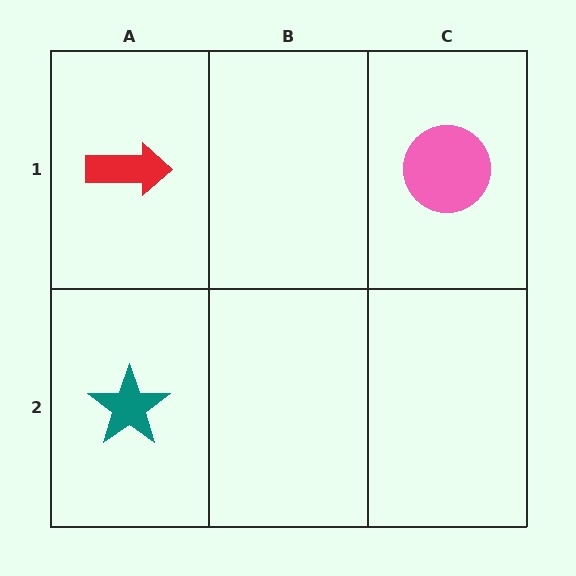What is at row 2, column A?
A teal star.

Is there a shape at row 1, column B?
No, that cell is empty.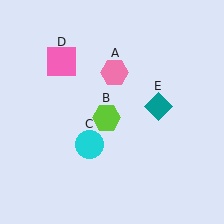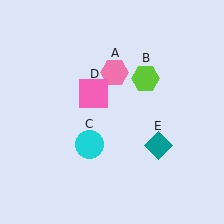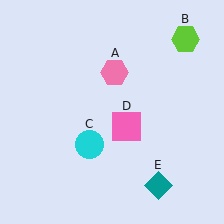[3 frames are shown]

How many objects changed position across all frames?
3 objects changed position: lime hexagon (object B), pink square (object D), teal diamond (object E).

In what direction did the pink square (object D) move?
The pink square (object D) moved down and to the right.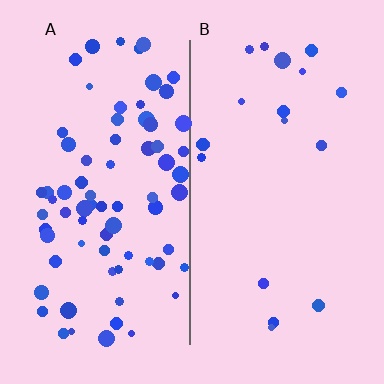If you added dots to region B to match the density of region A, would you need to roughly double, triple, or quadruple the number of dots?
Approximately quadruple.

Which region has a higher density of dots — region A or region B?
A (the left).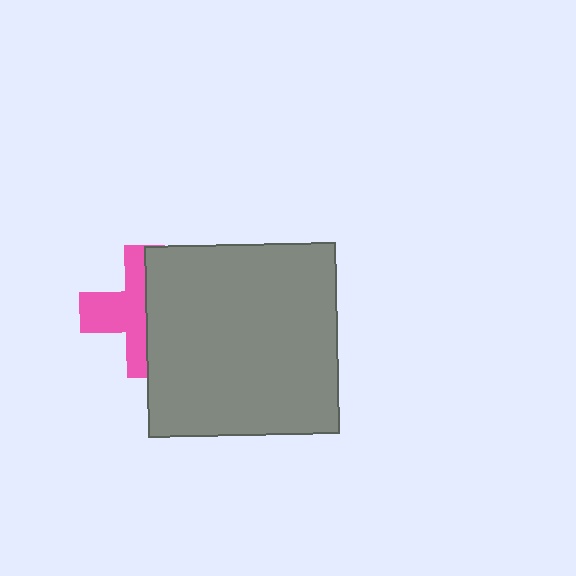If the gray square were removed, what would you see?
You would see the complete pink cross.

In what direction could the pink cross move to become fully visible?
The pink cross could move left. That would shift it out from behind the gray square entirely.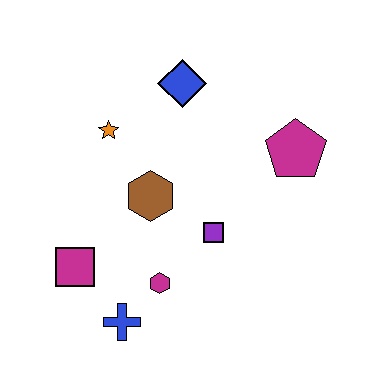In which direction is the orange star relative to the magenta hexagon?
The orange star is above the magenta hexagon.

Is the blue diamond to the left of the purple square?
Yes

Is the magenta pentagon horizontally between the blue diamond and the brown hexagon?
No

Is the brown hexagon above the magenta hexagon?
Yes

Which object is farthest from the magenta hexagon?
The blue diamond is farthest from the magenta hexagon.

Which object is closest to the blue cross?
The magenta hexagon is closest to the blue cross.